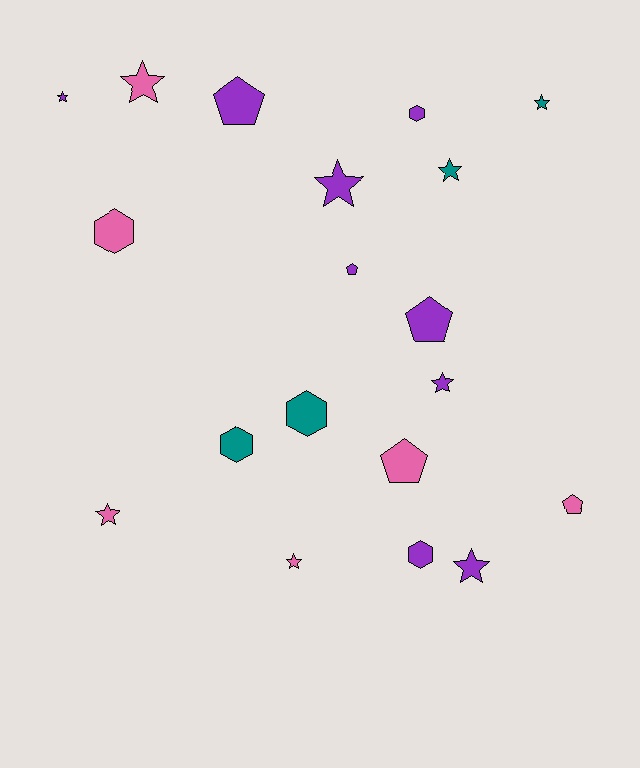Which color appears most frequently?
Purple, with 9 objects.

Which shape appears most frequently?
Star, with 9 objects.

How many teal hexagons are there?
There are 2 teal hexagons.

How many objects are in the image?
There are 19 objects.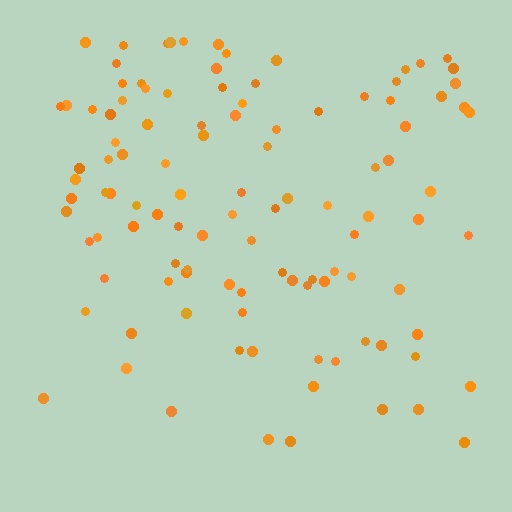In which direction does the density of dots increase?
From bottom to top, with the top side densest.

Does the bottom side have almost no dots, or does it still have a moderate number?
Still a moderate number, just noticeably fewer than the top.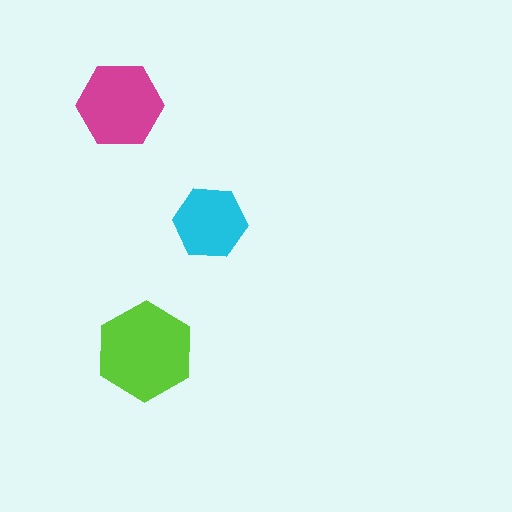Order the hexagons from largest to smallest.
the lime one, the magenta one, the cyan one.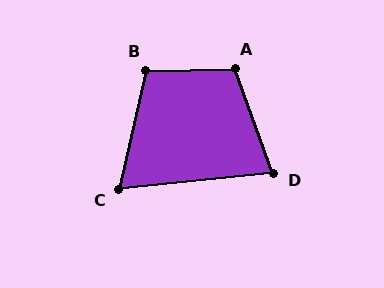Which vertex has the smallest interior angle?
C, at approximately 71 degrees.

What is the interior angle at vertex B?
Approximately 104 degrees (obtuse).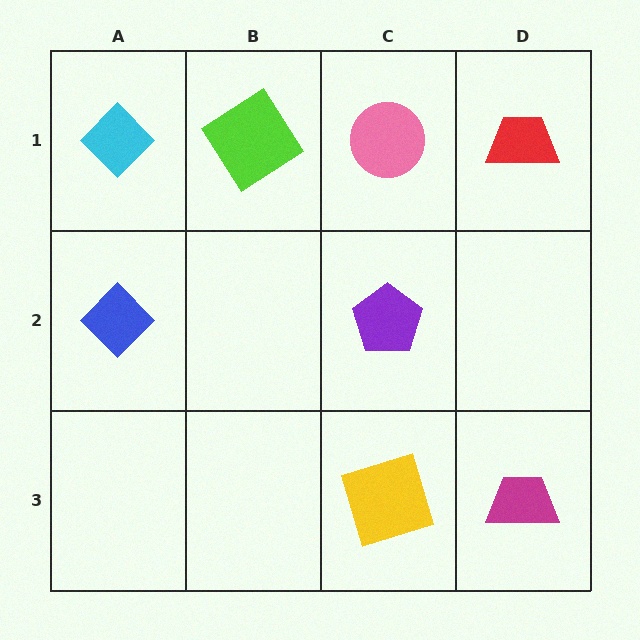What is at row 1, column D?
A red trapezoid.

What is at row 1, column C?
A pink circle.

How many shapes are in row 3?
2 shapes.